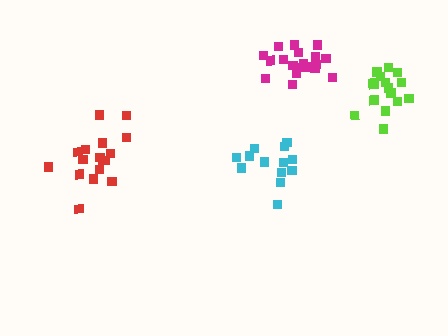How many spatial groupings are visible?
There are 4 spatial groupings.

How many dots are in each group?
Group 1: 17 dots, Group 2: 16 dots, Group 3: 19 dots, Group 4: 13 dots (65 total).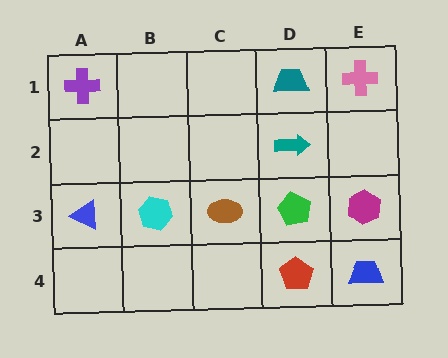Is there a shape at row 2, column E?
No, that cell is empty.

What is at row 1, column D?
A teal trapezoid.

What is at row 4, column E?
A blue trapezoid.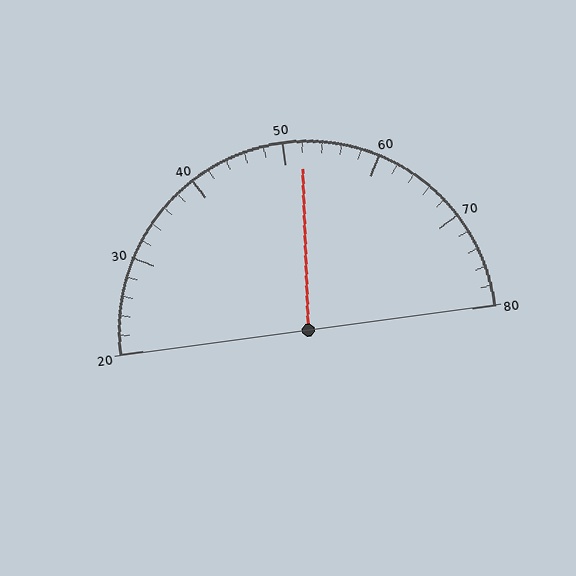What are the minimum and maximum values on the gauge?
The gauge ranges from 20 to 80.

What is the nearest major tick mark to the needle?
The nearest major tick mark is 50.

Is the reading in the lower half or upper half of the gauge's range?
The reading is in the upper half of the range (20 to 80).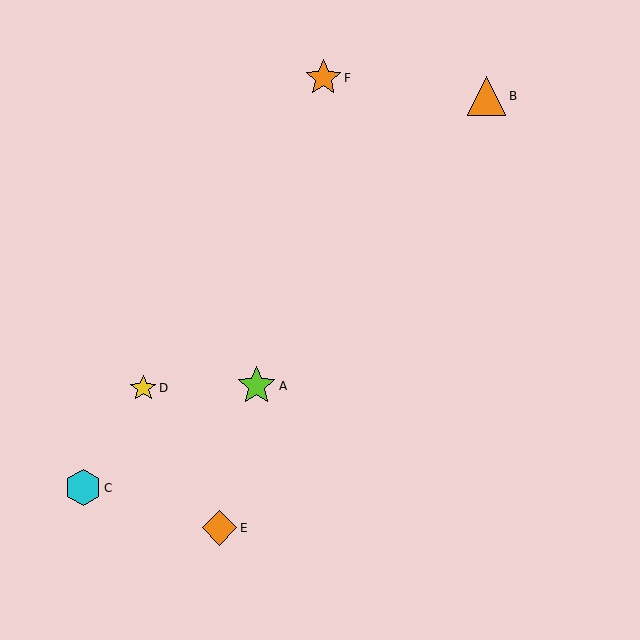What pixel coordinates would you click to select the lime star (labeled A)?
Click at (257, 386) to select the lime star A.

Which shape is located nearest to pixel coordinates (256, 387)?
The lime star (labeled A) at (257, 386) is nearest to that location.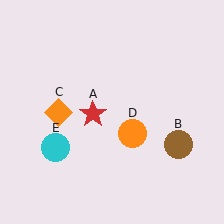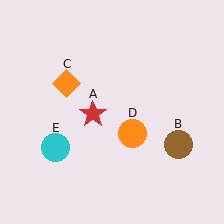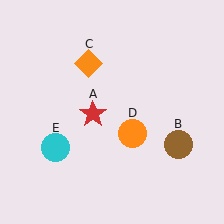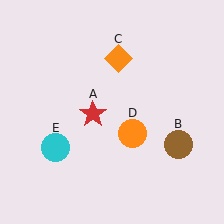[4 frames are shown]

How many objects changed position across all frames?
1 object changed position: orange diamond (object C).